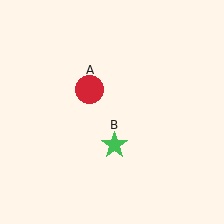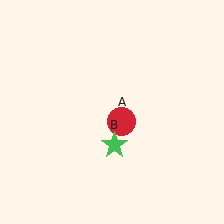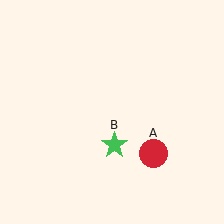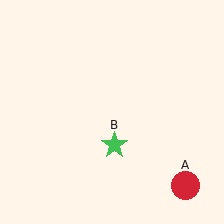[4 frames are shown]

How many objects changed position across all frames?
1 object changed position: red circle (object A).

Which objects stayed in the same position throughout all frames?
Green star (object B) remained stationary.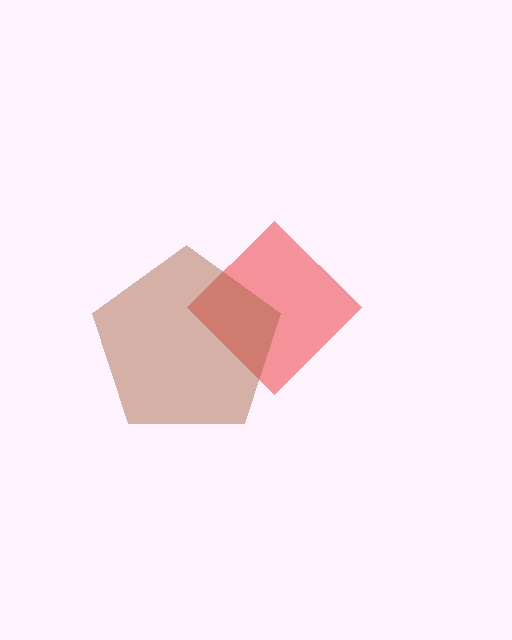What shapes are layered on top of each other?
The layered shapes are: a red diamond, a brown pentagon.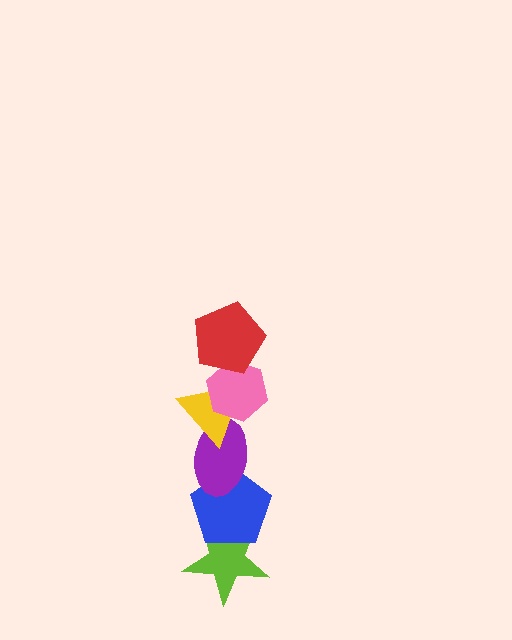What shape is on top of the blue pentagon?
The purple ellipse is on top of the blue pentagon.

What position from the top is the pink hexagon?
The pink hexagon is 2nd from the top.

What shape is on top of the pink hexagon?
The red pentagon is on top of the pink hexagon.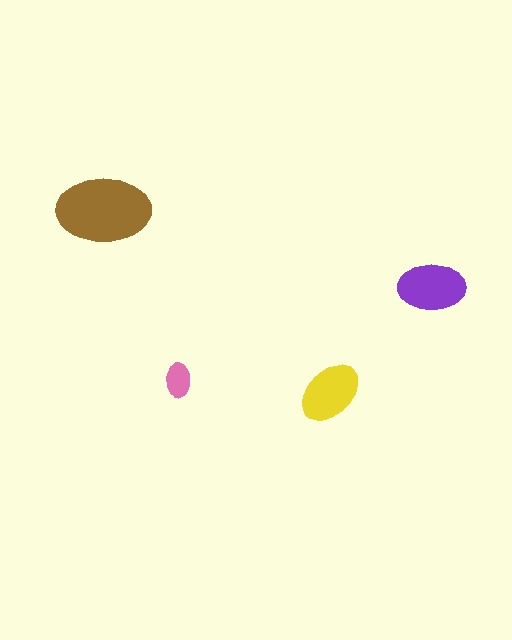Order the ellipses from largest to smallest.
the brown one, the purple one, the yellow one, the pink one.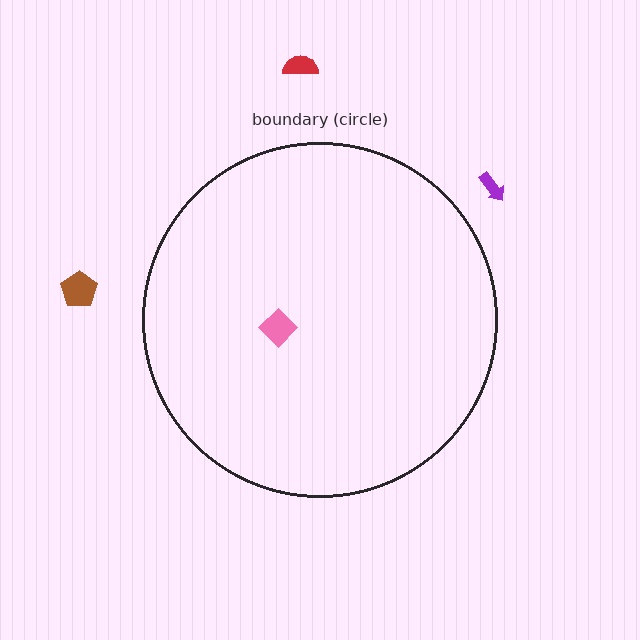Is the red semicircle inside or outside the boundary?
Outside.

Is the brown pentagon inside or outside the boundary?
Outside.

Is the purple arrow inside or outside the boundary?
Outside.